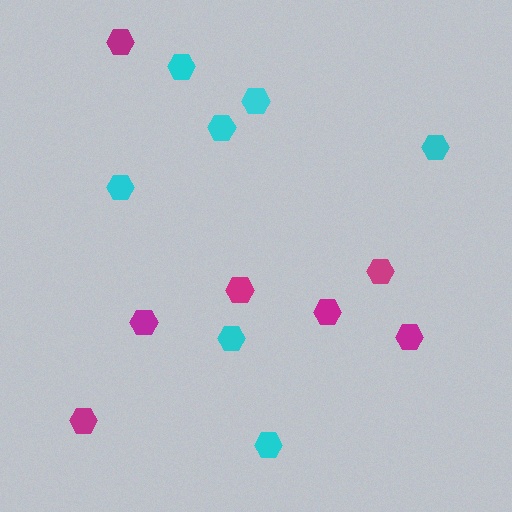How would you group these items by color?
There are 2 groups: one group of cyan hexagons (7) and one group of magenta hexagons (7).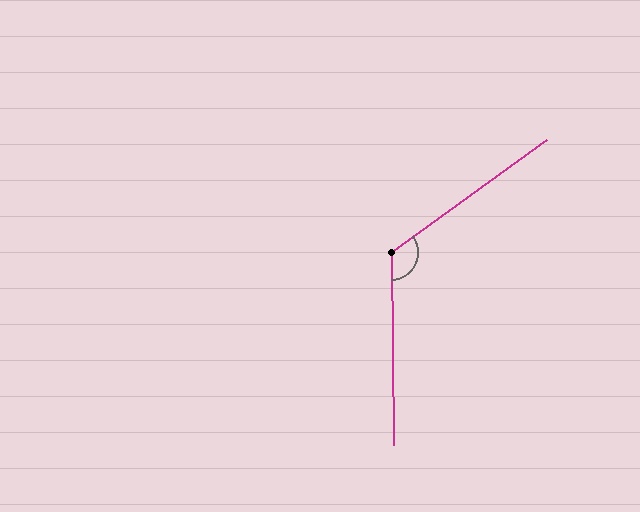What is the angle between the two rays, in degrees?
Approximately 125 degrees.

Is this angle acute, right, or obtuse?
It is obtuse.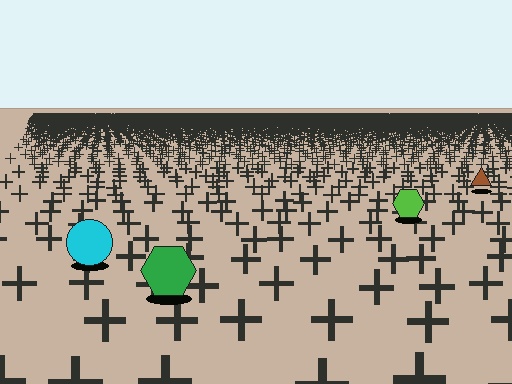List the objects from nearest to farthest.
From nearest to farthest: the green hexagon, the cyan circle, the lime hexagon, the brown triangle.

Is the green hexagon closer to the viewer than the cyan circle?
Yes. The green hexagon is closer — you can tell from the texture gradient: the ground texture is coarser near it.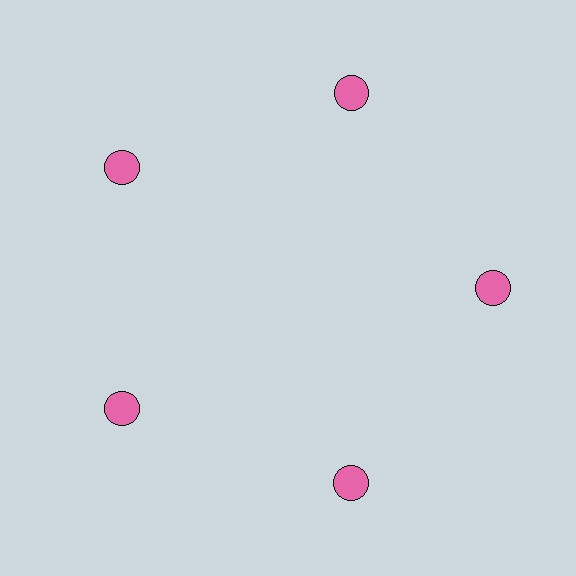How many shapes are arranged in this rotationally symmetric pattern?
There are 5 shapes, arranged in 5 groups of 1.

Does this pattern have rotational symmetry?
Yes, this pattern has 5-fold rotational symmetry. It looks the same after rotating 72 degrees around the center.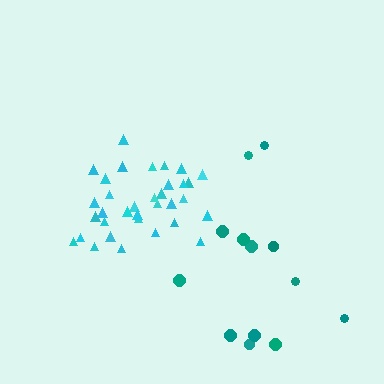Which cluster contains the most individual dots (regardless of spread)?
Cyan (34).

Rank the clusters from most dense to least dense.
cyan, teal.